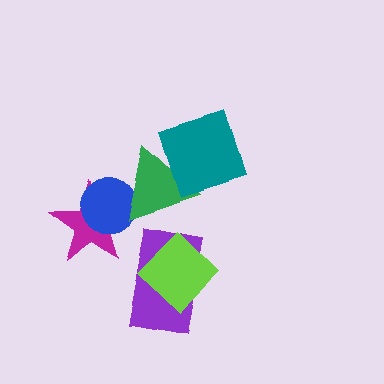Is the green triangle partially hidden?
Yes, it is partially covered by another shape.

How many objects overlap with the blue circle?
2 objects overlap with the blue circle.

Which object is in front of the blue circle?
The green triangle is in front of the blue circle.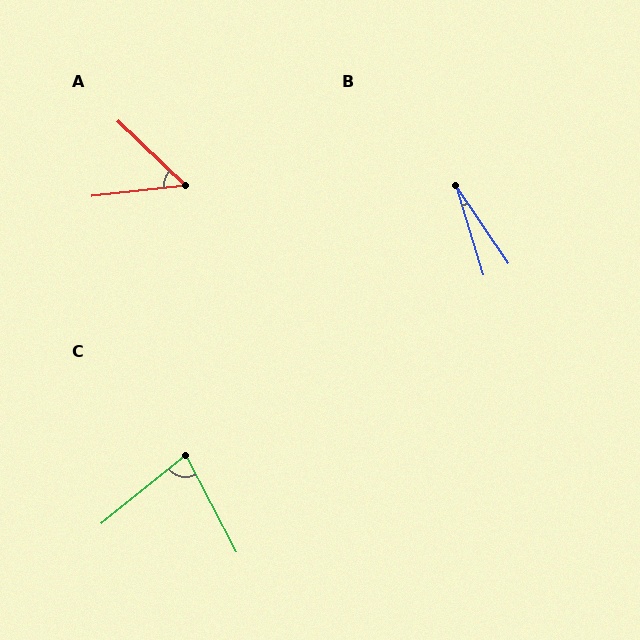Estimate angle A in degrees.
Approximately 50 degrees.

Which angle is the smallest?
B, at approximately 17 degrees.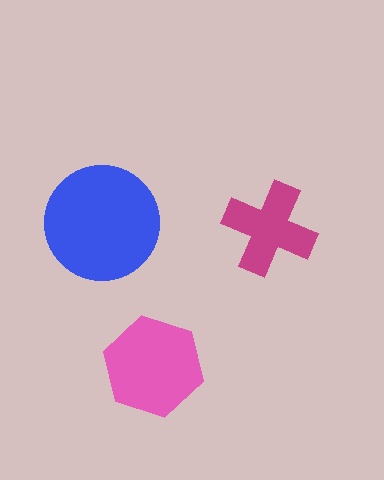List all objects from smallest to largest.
The magenta cross, the pink hexagon, the blue circle.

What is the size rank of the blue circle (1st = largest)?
1st.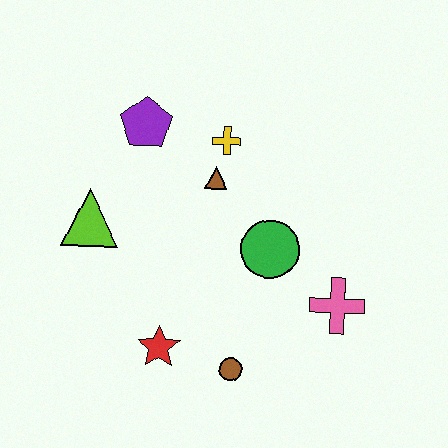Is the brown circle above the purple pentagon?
No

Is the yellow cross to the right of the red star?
Yes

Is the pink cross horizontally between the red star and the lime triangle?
No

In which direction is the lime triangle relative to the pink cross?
The lime triangle is to the left of the pink cross.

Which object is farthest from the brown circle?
The purple pentagon is farthest from the brown circle.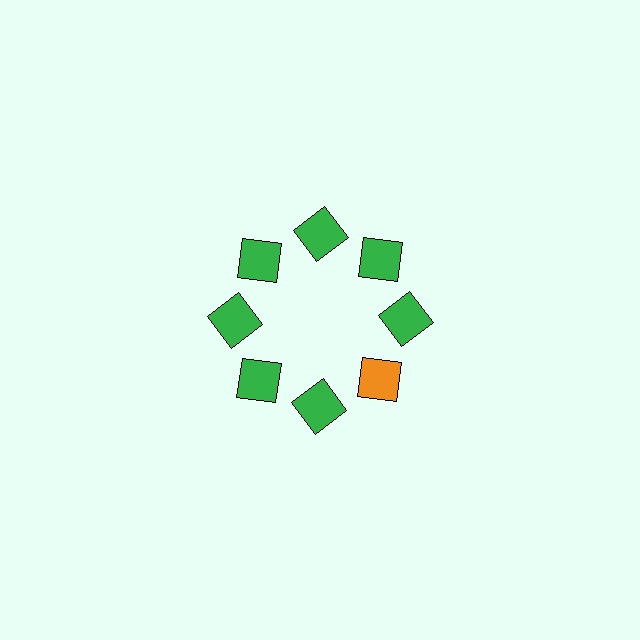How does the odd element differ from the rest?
It has a different color: orange instead of green.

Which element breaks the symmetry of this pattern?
The orange square at roughly the 4 o'clock position breaks the symmetry. All other shapes are green squares.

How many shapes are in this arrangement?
There are 8 shapes arranged in a ring pattern.